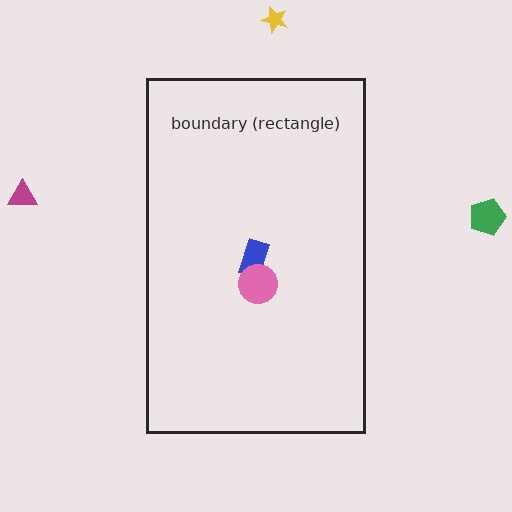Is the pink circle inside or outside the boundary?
Inside.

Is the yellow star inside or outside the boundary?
Outside.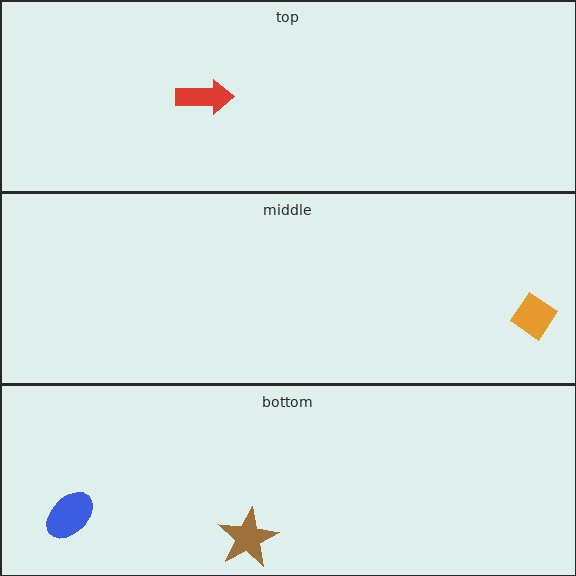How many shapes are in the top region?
1.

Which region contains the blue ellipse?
The bottom region.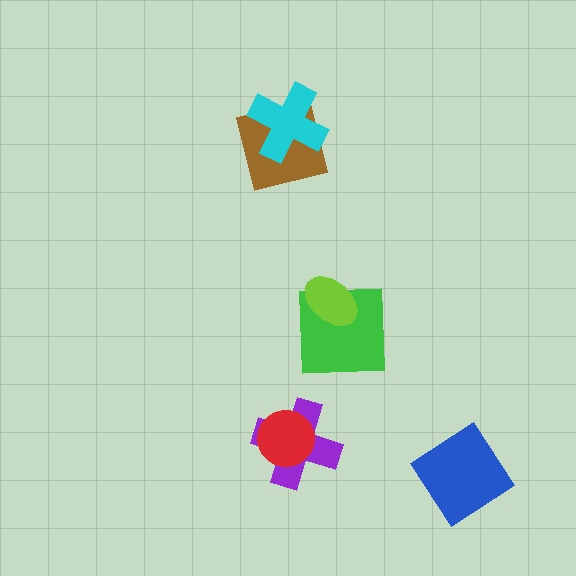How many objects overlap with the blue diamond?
0 objects overlap with the blue diamond.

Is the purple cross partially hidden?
Yes, it is partially covered by another shape.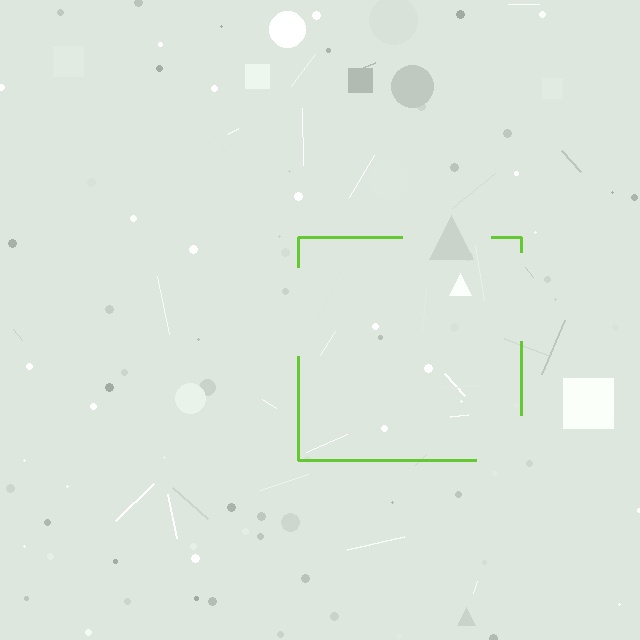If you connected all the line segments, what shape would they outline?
They would outline a square.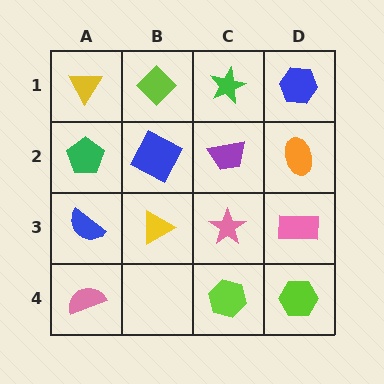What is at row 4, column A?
A pink semicircle.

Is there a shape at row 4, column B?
No, that cell is empty.